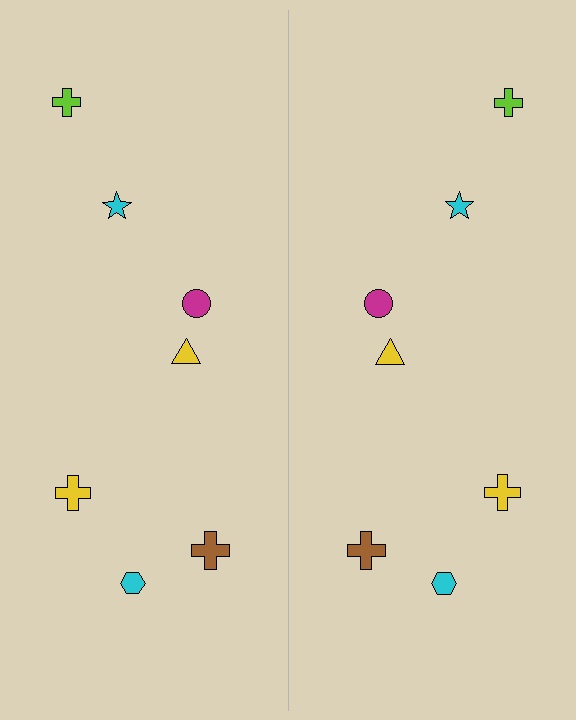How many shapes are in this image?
There are 14 shapes in this image.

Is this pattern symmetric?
Yes, this pattern has bilateral (reflection) symmetry.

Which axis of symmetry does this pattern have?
The pattern has a vertical axis of symmetry running through the center of the image.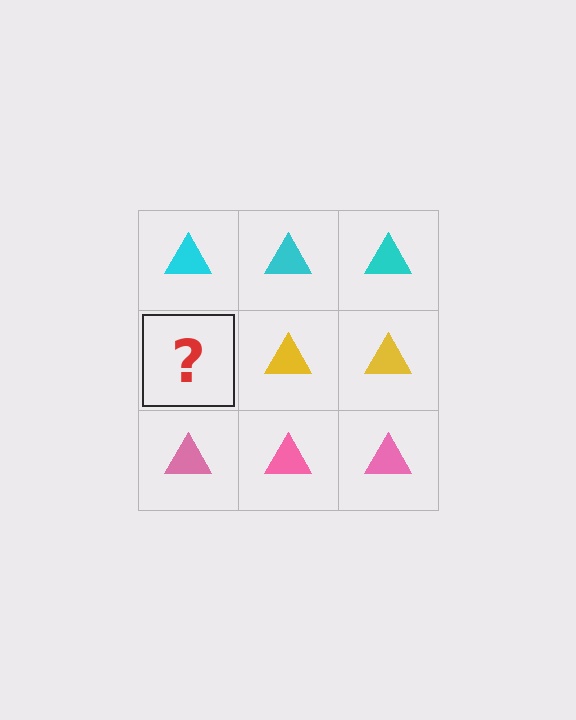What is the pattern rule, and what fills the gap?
The rule is that each row has a consistent color. The gap should be filled with a yellow triangle.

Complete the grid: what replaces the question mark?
The question mark should be replaced with a yellow triangle.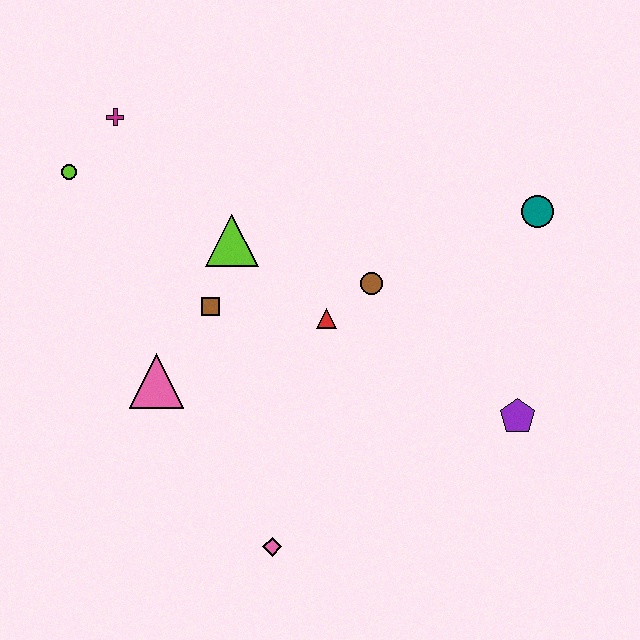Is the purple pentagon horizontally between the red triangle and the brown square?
No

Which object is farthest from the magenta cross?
The purple pentagon is farthest from the magenta cross.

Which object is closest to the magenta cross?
The lime circle is closest to the magenta cross.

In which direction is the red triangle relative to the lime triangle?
The red triangle is to the right of the lime triangle.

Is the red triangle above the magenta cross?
No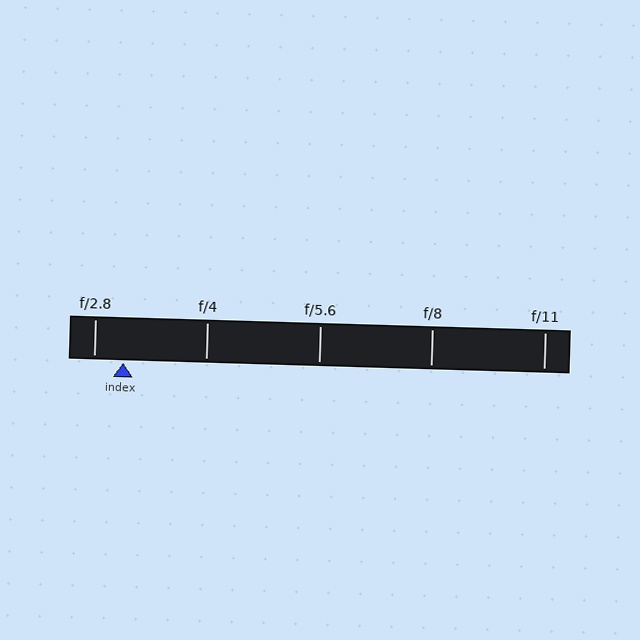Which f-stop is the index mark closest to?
The index mark is closest to f/2.8.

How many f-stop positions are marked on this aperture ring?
There are 5 f-stop positions marked.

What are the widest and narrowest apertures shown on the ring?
The widest aperture shown is f/2.8 and the narrowest is f/11.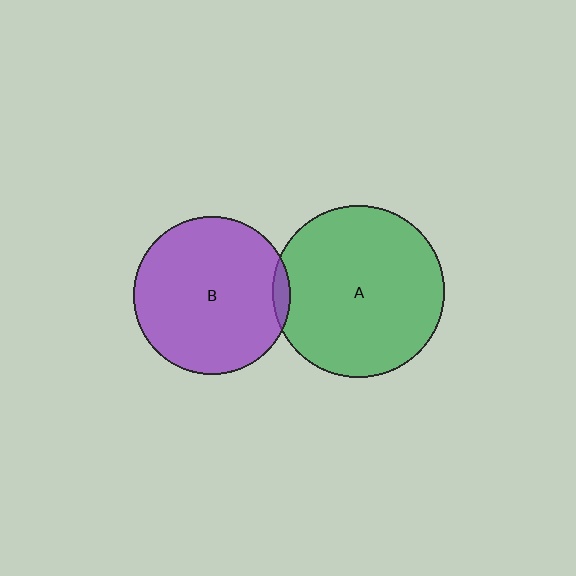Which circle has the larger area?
Circle A (green).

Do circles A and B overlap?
Yes.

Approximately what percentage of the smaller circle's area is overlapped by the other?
Approximately 5%.